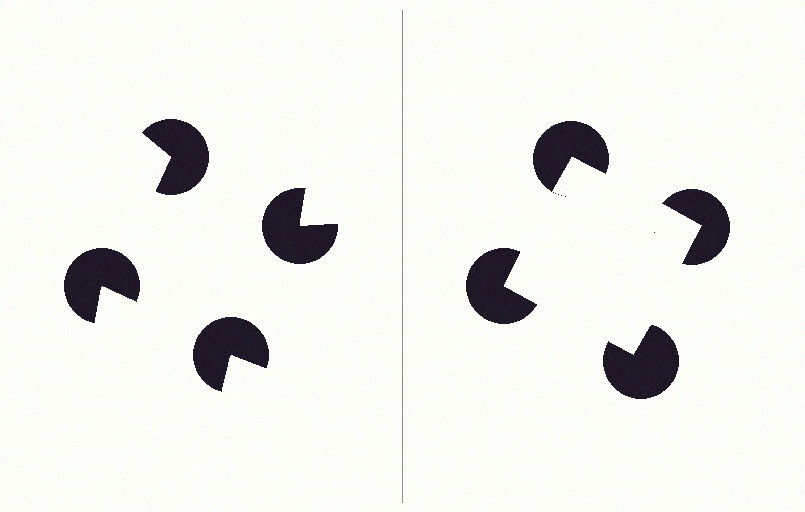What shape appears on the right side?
An illusory square.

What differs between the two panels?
The pac-man discs are positioned identically on both sides; only the wedge orientations differ. On the right they align to a square; on the left they are misaligned.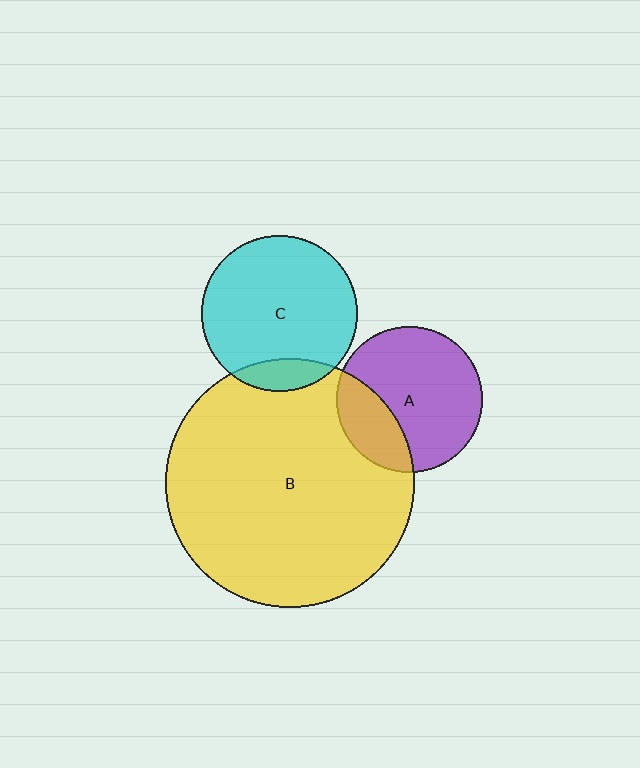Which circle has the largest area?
Circle B (yellow).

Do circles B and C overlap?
Yes.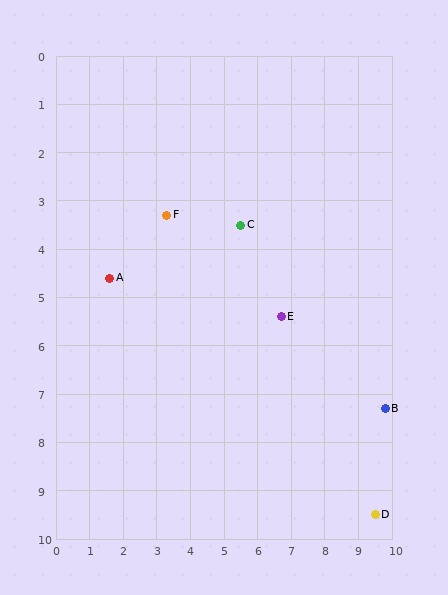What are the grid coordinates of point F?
Point F is at approximately (3.3, 3.3).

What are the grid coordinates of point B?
Point B is at approximately (9.8, 7.3).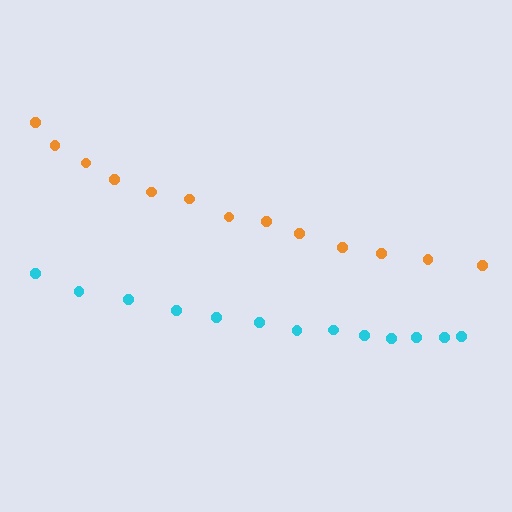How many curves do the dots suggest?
There are 2 distinct paths.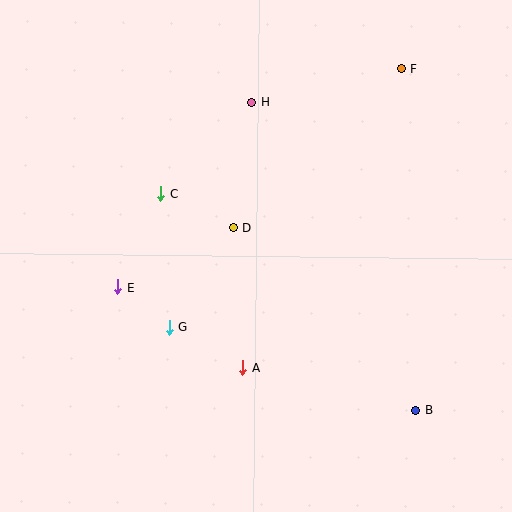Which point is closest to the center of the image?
Point D at (233, 228) is closest to the center.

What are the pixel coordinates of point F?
Point F is at (401, 68).